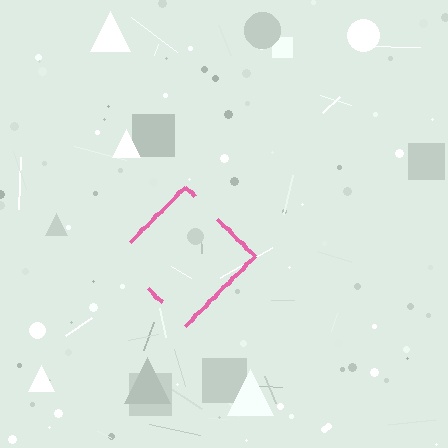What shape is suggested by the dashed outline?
The dashed outline suggests a diamond.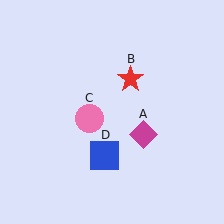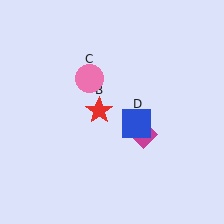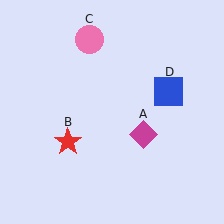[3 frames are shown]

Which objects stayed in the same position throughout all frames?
Magenta diamond (object A) remained stationary.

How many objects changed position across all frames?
3 objects changed position: red star (object B), pink circle (object C), blue square (object D).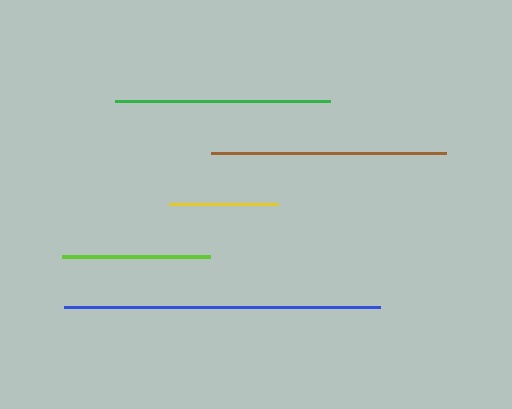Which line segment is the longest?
The blue line is the longest at approximately 316 pixels.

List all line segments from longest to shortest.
From longest to shortest: blue, brown, green, lime, yellow.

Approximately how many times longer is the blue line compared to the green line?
The blue line is approximately 1.5 times the length of the green line.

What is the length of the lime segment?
The lime segment is approximately 148 pixels long.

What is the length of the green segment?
The green segment is approximately 215 pixels long.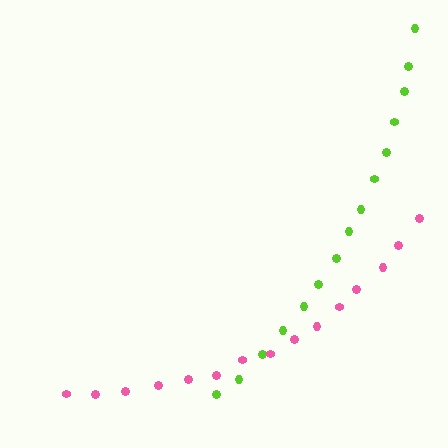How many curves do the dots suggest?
There are 2 distinct paths.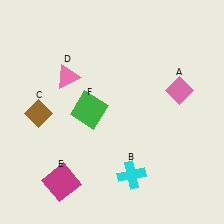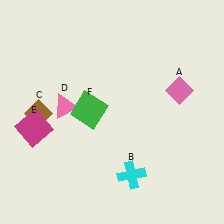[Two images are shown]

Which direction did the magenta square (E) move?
The magenta square (E) moved up.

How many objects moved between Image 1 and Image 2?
2 objects moved between the two images.